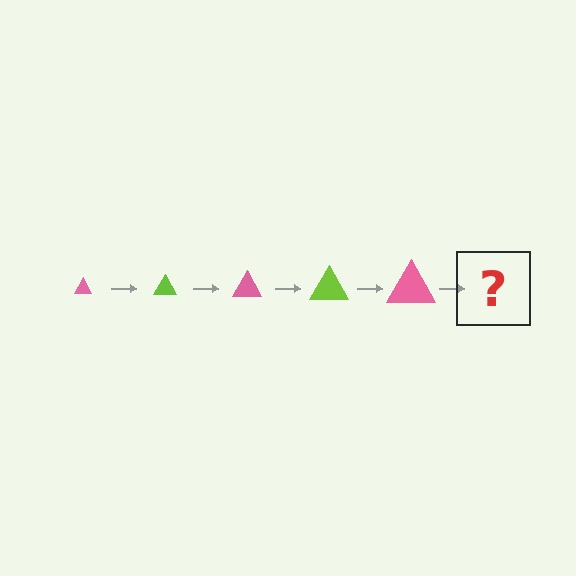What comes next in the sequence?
The next element should be a lime triangle, larger than the previous one.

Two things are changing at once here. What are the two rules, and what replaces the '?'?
The two rules are that the triangle grows larger each step and the color cycles through pink and lime. The '?' should be a lime triangle, larger than the previous one.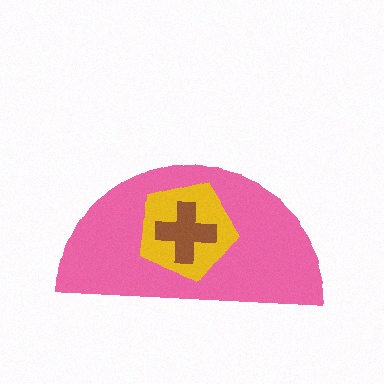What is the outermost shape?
The pink semicircle.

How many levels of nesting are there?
3.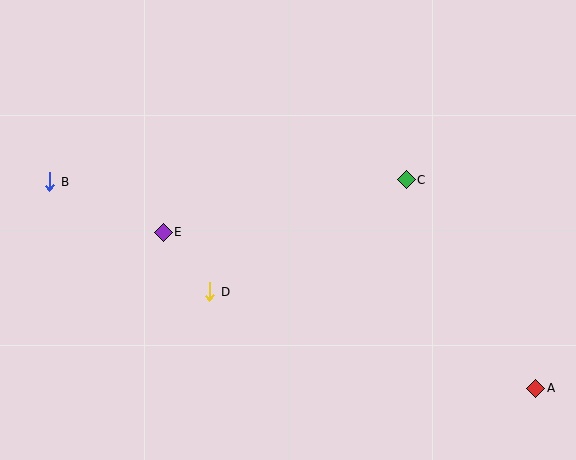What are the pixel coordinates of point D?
Point D is at (210, 292).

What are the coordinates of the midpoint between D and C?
The midpoint between D and C is at (308, 236).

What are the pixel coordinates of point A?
Point A is at (536, 388).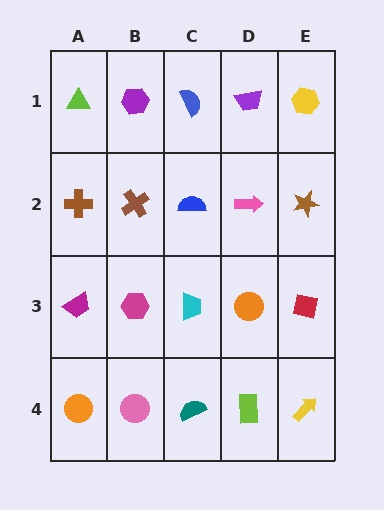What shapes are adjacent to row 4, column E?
A red square (row 3, column E), a lime rectangle (row 4, column D).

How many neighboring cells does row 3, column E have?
3.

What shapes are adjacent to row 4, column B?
A magenta hexagon (row 3, column B), an orange circle (row 4, column A), a teal semicircle (row 4, column C).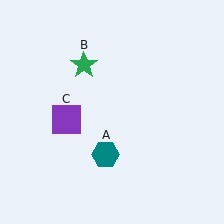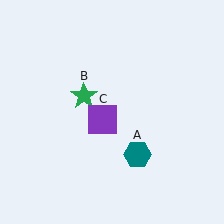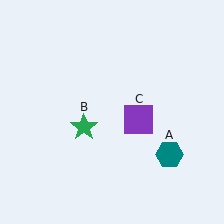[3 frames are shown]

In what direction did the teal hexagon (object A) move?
The teal hexagon (object A) moved right.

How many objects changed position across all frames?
3 objects changed position: teal hexagon (object A), green star (object B), purple square (object C).